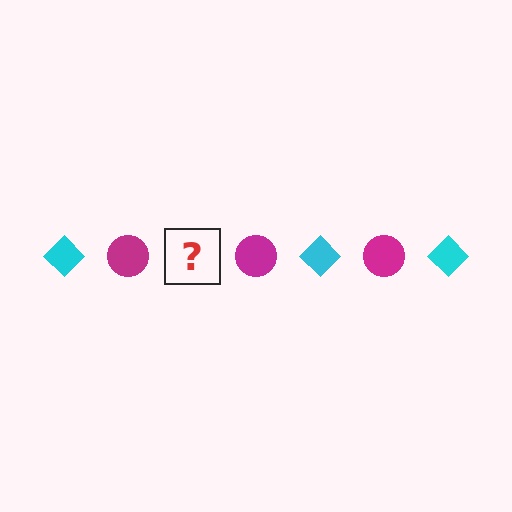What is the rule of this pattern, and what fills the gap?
The rule is that the pattern alternates between cyan diamond and magenta circle. The gap should be filled with a cyan diamond.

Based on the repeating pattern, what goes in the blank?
The blank should be a cyan diamond.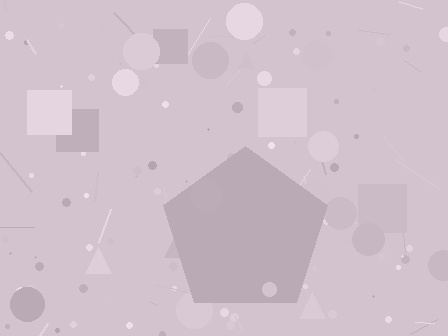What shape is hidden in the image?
A pentagon is hidden in the image.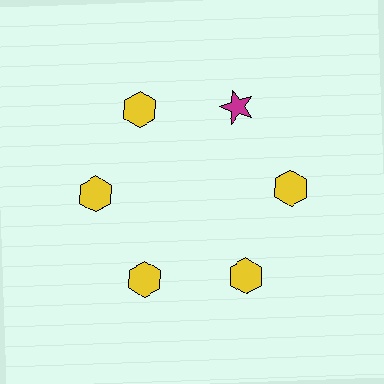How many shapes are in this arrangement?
There are 6 shapes arranged in a ring pattern.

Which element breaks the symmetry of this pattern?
The magenta star at roughly the 1 o'clock position breaks the symmetry. All other shapes are yellow hexagons.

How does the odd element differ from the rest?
It differs in both color (magenta instead of yellow) and shape (star instead of hexagon).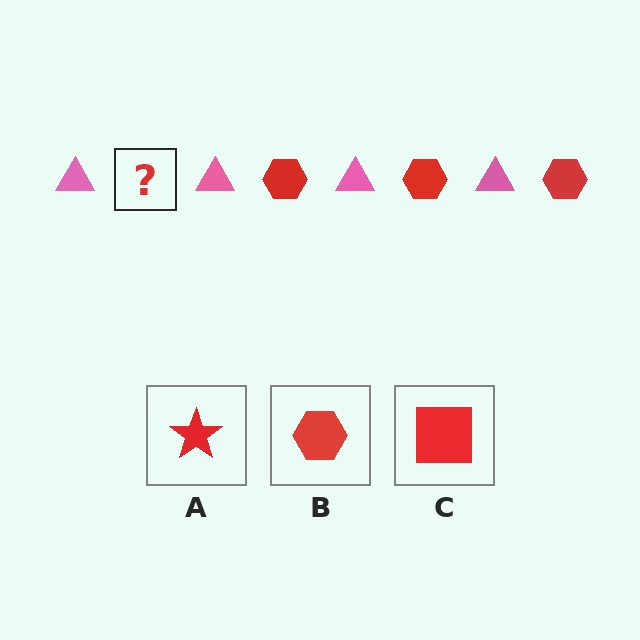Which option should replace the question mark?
Option B.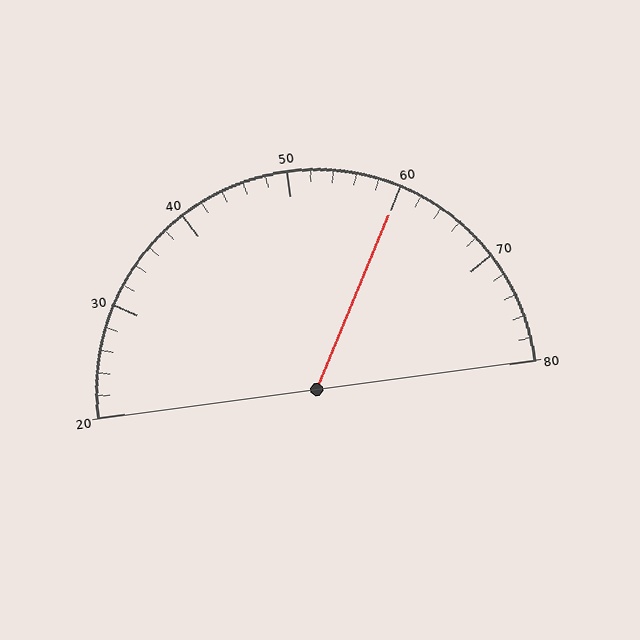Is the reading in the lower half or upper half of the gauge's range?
The reading is in the upper half of the range (20 to 80).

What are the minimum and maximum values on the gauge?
The gauge ranges from 20 to 80.